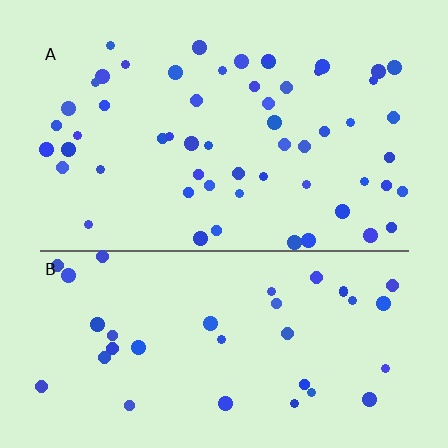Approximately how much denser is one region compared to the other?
Approximately 1.5× — region A over region B.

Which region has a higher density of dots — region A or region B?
A (the top).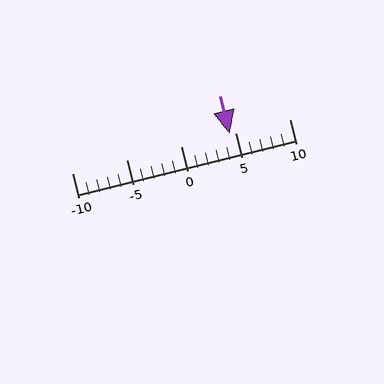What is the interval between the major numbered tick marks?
The major tick marks are spaced 5 units apart.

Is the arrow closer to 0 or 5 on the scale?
The arrow is closer to 5.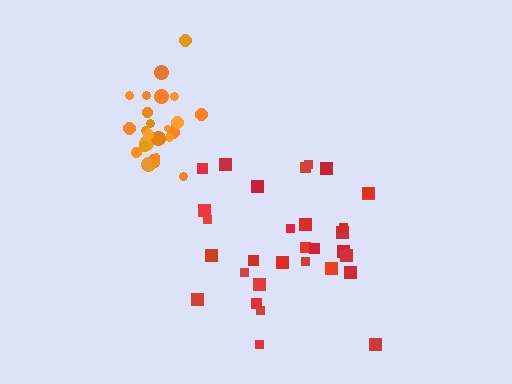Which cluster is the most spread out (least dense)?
Red.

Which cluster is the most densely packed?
Orange.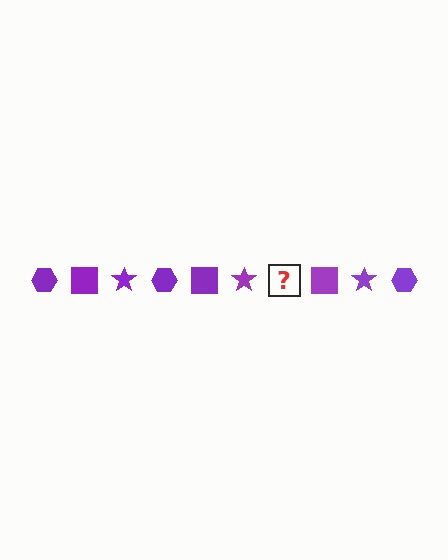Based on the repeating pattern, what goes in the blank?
The blank should be a purple hexagon.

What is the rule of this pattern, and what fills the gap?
The rule is that the pattern cycles through hexagon, square, star shapes in purple. The gap should be filled with a purple hexagon.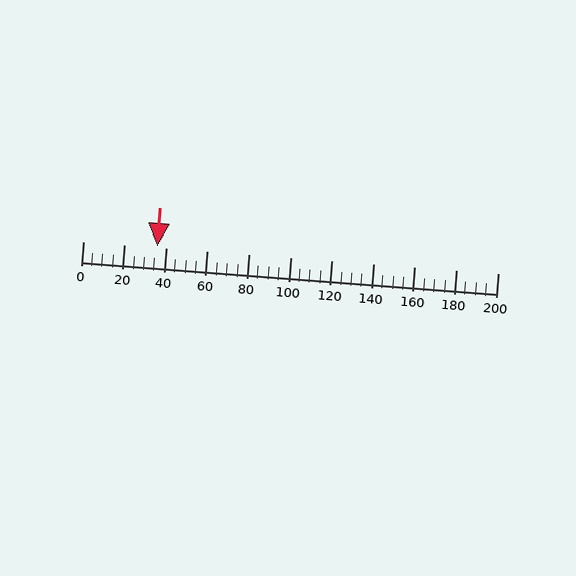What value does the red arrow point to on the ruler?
The red arrow points to approximately 36.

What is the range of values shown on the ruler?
The ruler shows values from 0 to 200.